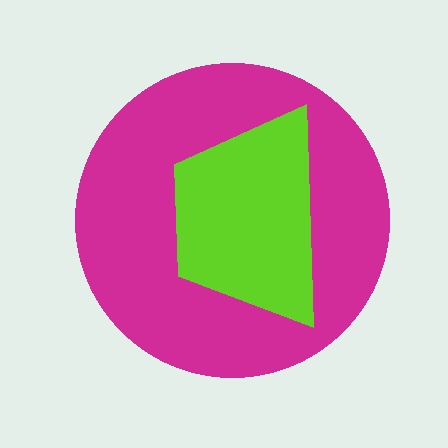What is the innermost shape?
The lime trapezoid.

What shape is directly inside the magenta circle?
The lime trapezoid.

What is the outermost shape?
The magenta circle.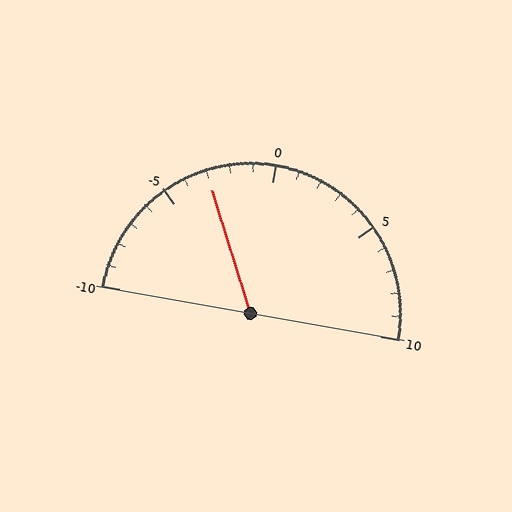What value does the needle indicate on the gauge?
The needle indicates approximately -3.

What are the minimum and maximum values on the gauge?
The gauge ranges from -10 to 10.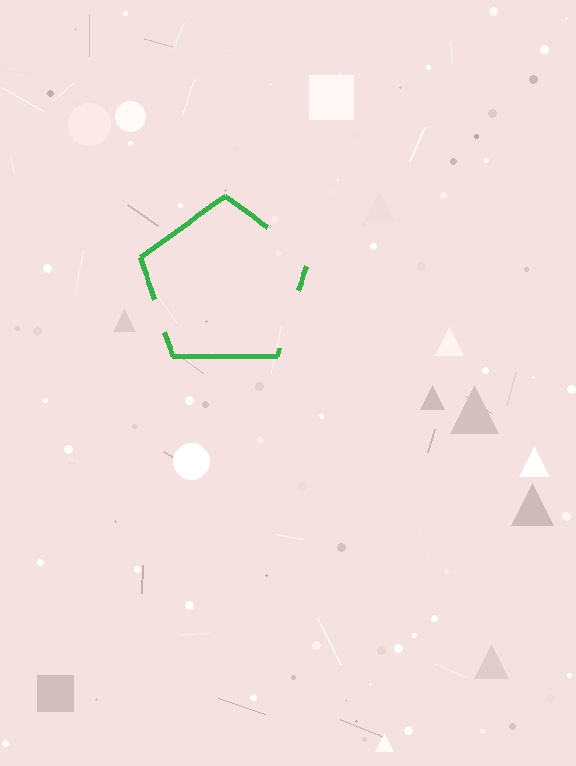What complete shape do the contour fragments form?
The contour fragments form a pentagon.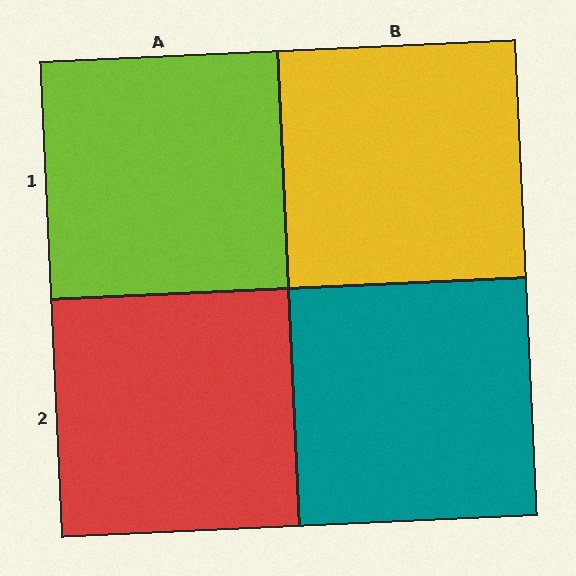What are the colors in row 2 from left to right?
Red, teal.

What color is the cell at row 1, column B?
Yellow.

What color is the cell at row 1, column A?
Lime.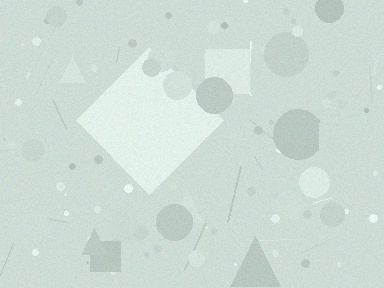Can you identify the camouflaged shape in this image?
The camouflaged shape is a diamond.